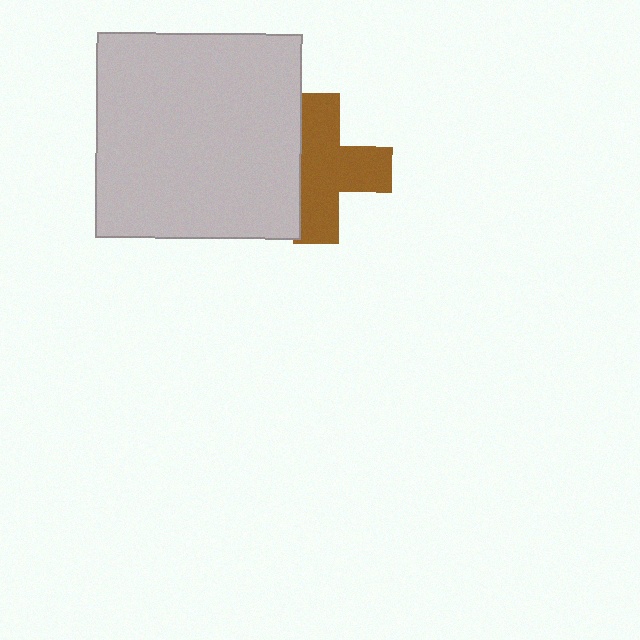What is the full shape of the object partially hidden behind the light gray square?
The partially hidden object is a brown cross.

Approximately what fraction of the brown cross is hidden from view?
Roughly 30% of the brown cross is hidden behind the light gray square.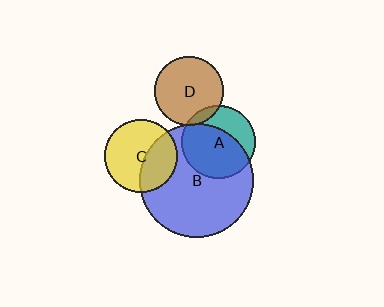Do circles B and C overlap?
Yes.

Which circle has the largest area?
Circle B (blue).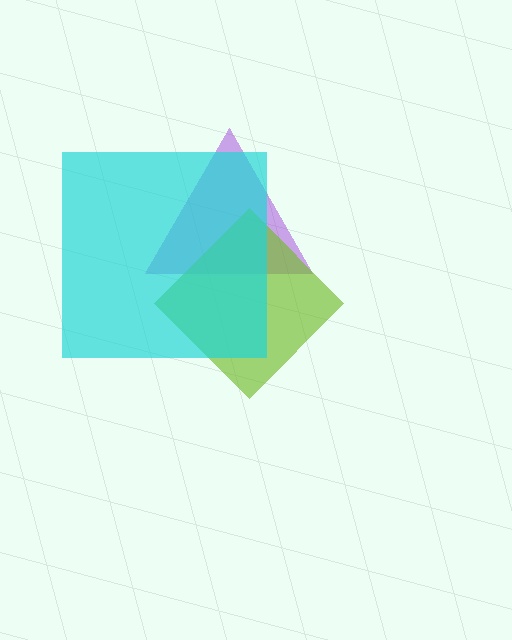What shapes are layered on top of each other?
The layered shapes are: a purple triangle, a lime diamond, a cyan square.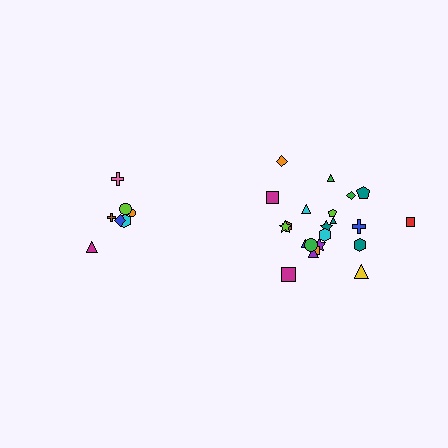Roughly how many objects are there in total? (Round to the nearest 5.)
Roughly 30 objects in total.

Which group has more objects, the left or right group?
The right group.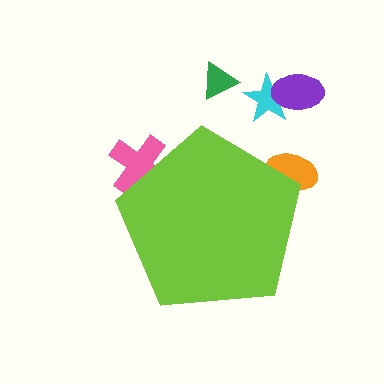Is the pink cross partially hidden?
Yes, the pink cross is partially hidden behind the lime pentagon.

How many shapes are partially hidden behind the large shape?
2 shapes are partially hidden.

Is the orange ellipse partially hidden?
Yes, the orange ellipse is partially hidden behind the lime pentagon.